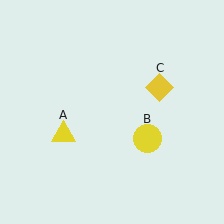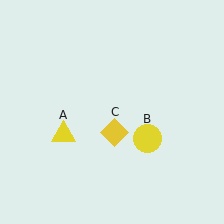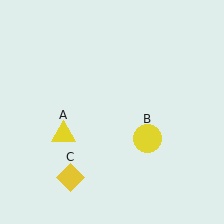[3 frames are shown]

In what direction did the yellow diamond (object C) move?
The yellow diamond (object C) moved down and to the left.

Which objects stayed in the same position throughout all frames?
Yellow triangle (object A) and yellow circle (object B) remained stationary.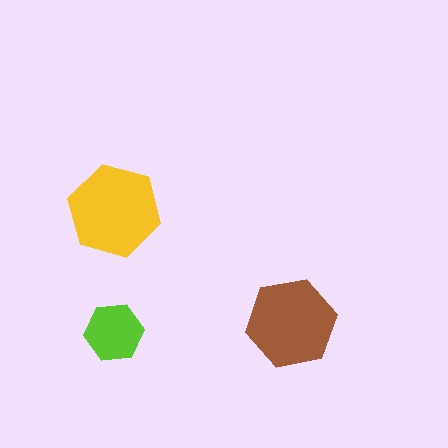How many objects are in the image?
There are 3 objects in the image.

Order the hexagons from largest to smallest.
the yellow one, the brown one, the lime one.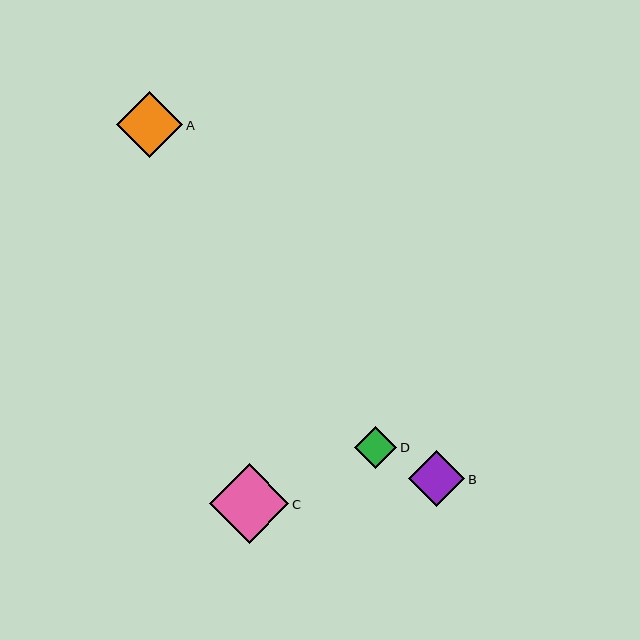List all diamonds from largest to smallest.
From largest to smallest: C, A, B, D.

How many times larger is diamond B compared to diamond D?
Diamond B is approximately 1.3 times the size of diamond D.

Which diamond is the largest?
Diamond C is the largest with a size of approximately 80 pixels.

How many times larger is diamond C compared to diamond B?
Diamond C is approximately 1.4 times the size of diamond B.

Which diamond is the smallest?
Diamond D is the smallest with a size of approximately 42 pixels.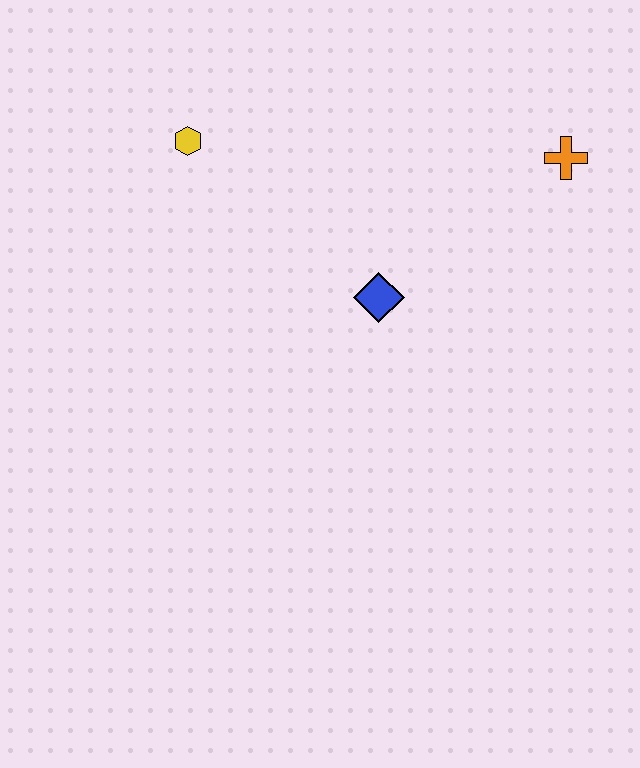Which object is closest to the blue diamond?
The orange cross is closest to the blue diamond.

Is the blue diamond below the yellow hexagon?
Yes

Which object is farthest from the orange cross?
The yellow hexagon is farthest from the orange cross.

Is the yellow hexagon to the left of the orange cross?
Yes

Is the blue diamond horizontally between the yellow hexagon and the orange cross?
Yes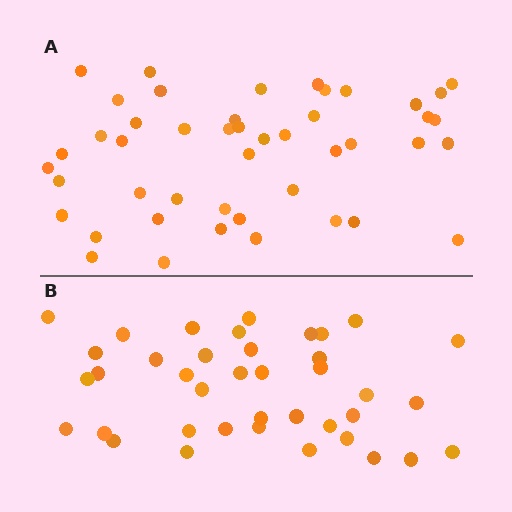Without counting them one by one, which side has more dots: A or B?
Region A (the top region) has more dots.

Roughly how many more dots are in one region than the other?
Region A has roughly 8 or so more dots than region B.